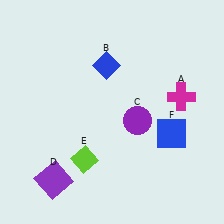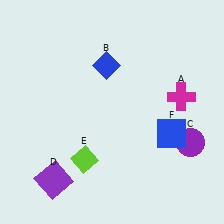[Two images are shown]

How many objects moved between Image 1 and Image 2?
1 object moved between the two images.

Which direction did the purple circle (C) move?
The purple circle (C) moved right.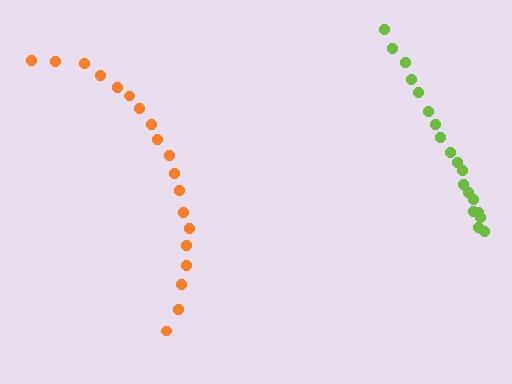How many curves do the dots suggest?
There are 2 distinct paths.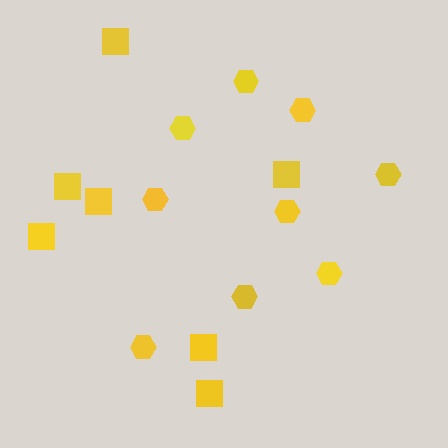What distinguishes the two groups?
There are 2 groups: one group of hexagons (9) and one group of squares (7).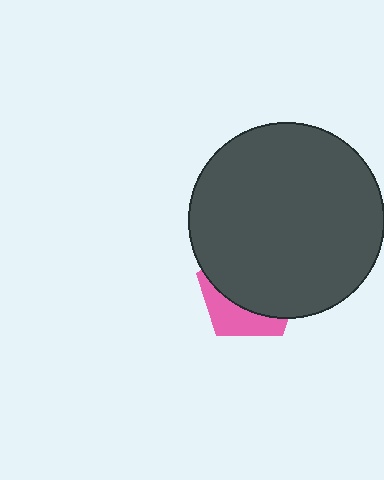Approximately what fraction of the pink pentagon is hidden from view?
Roughly 69% of the pink pentagon is hidden behind the dark gray circle.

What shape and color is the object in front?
The object in front is a dark gray circle.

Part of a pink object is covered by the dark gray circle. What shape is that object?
It is a pentagon.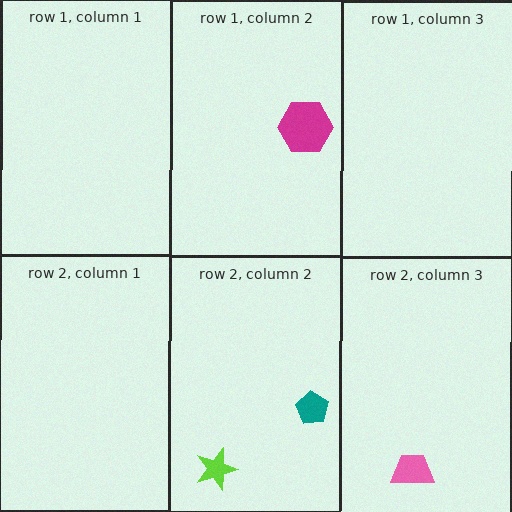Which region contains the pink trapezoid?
The row 2, column 3 region.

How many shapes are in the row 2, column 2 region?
2.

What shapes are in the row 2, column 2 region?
The lime star, the teal pentagon.